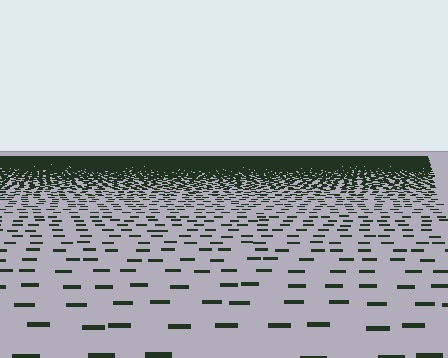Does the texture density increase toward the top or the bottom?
Density increases toward the top.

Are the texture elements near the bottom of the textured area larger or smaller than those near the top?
Larger. Near the bottom, elements are closer to the viewer and appear at a bigger on-screen size.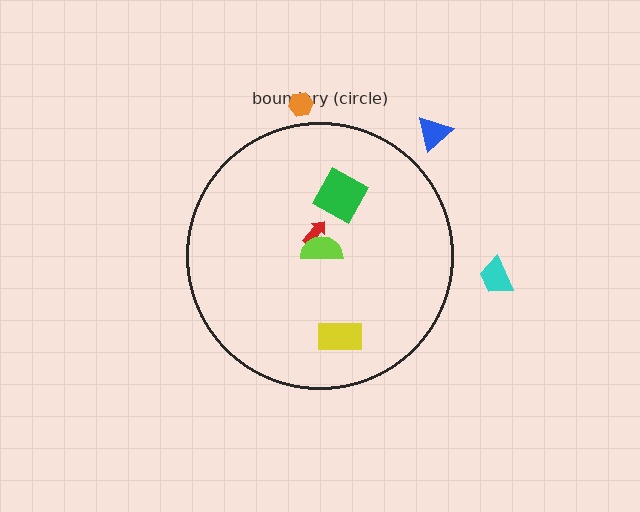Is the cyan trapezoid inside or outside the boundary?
Outside.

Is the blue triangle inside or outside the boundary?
Outside.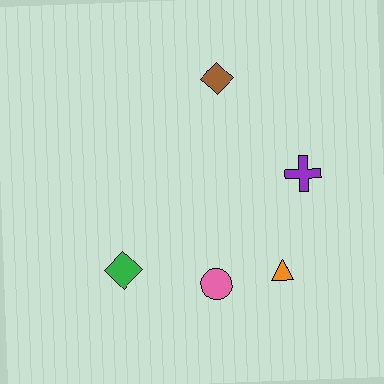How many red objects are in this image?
There are no red objects.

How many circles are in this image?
There is 1 circle.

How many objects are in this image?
There are 5 objects.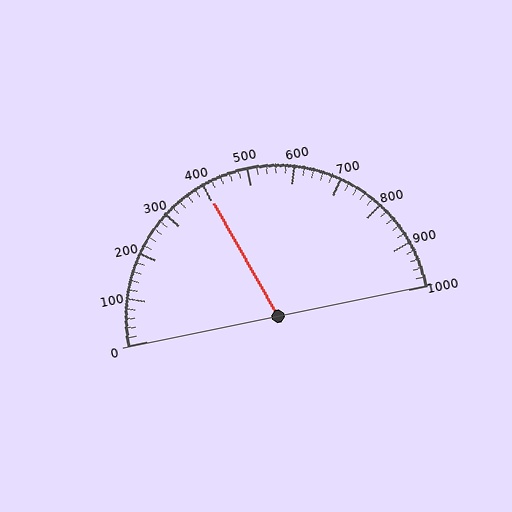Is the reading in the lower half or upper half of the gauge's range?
The reading is in the lower half of the range (0 to 1000).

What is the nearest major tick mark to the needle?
The nearest major tick mark is 400.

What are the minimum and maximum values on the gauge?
The gauge ranges from 0 to 1000.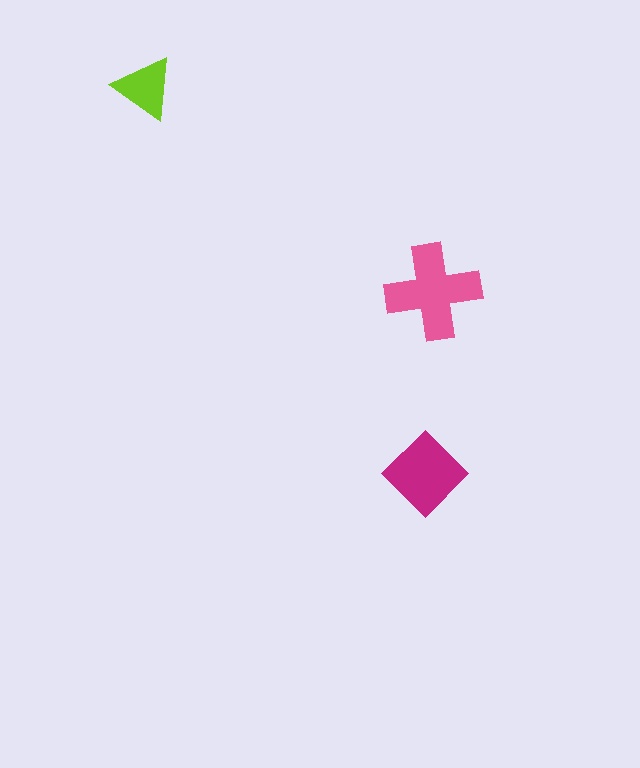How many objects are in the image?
There are 3 objects in the image.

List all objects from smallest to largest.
The lime triangle, the magenta diamond, the pink cross.